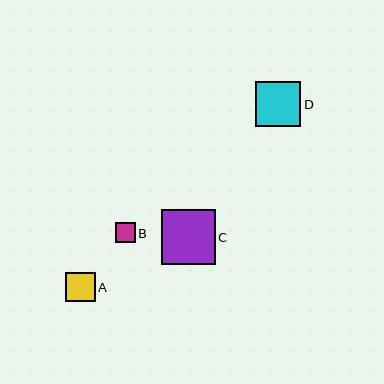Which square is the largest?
Square C is the largest with a size of approximately 54 pixels.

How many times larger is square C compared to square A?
Square C is approximately 1.8 times the size of square A.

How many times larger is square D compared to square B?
Square D is approximately 2.3 times the size of square B.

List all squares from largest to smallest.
From largest to smallest: C, D, A, B.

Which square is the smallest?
Square B is the smallest with a size of approximately 19 pixels.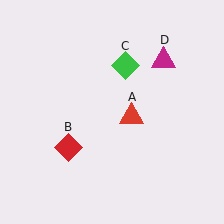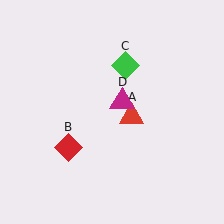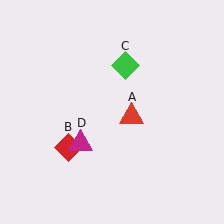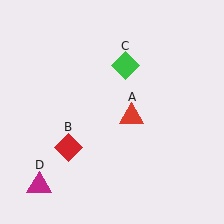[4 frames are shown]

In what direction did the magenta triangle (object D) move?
The magenta triangle (object D) moved down and to the left.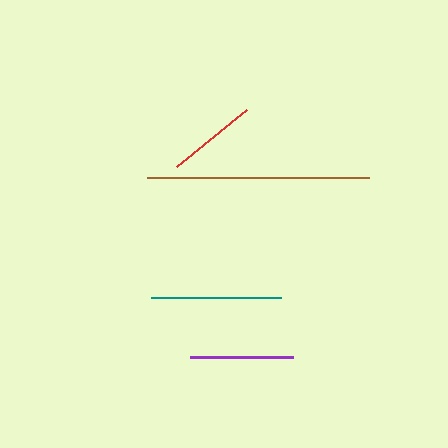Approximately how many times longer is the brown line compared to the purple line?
The brown line is approximately 2.2 times the length of the purple line.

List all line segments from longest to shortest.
From longest to shortest: brown, teal, purple, red.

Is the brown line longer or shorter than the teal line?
The brown line is longer than the teal line.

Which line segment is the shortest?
The red line is the shortest at approximately 90 pixels.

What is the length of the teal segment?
The teal segment is approximately 130 pixels long.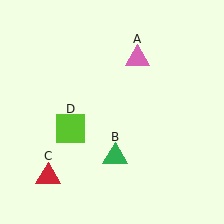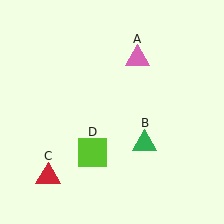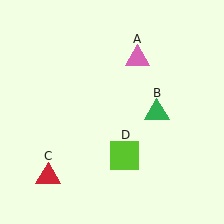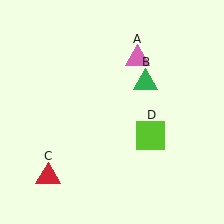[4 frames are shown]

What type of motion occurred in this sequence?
The green triangle (object B), lime square (object D) rotated counterclockwise around the center of the scene.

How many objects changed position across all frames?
2 objects changed position: green triangle (object B), lime square (object D).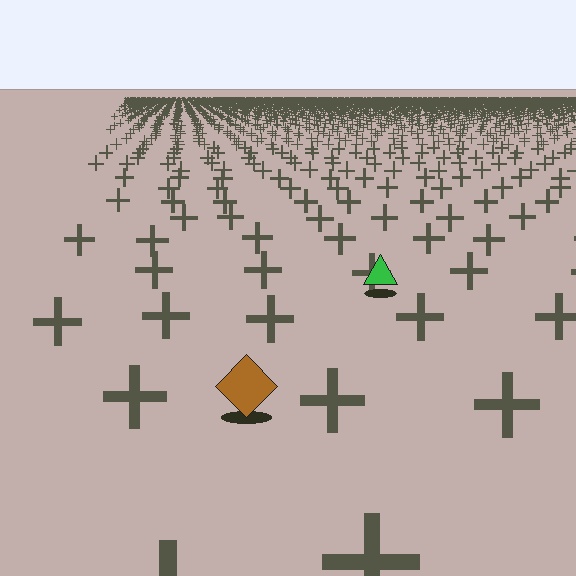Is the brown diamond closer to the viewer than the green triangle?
Yes. The brown diamond is closer — you can tell from the texture gradient: the ground texture is coarser near it.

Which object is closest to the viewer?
The brown diamond is closest. The texture marks near it are larger and more spread out.